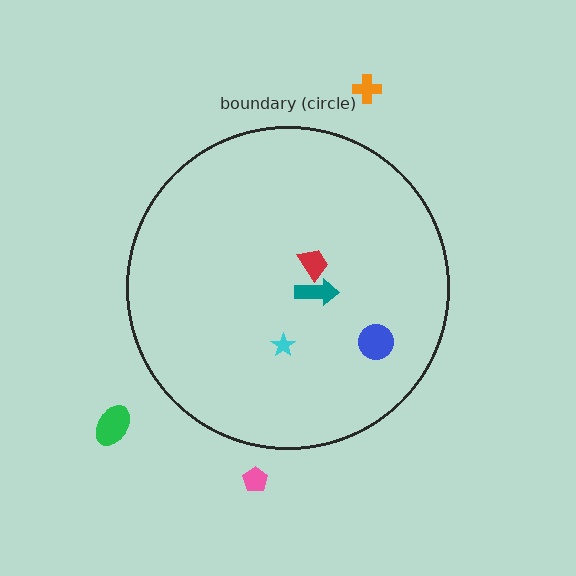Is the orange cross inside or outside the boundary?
Outside.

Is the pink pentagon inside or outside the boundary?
Outside.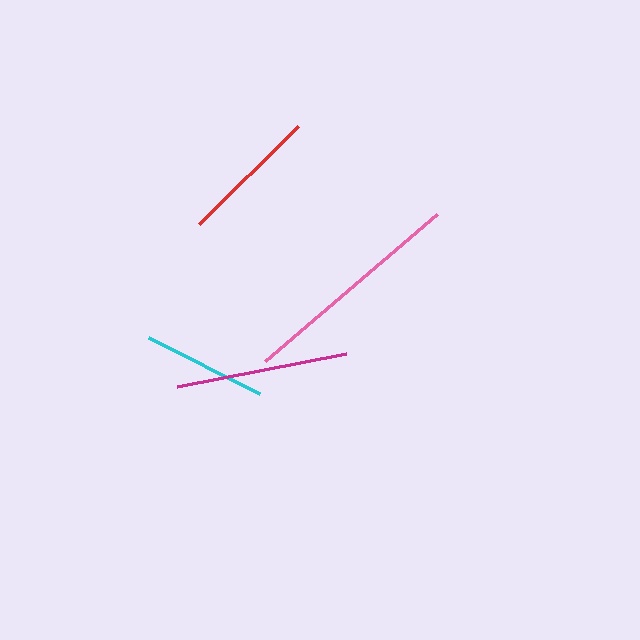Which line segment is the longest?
The pink line is the longest at approximately 226 pixels.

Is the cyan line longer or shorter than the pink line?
The pink line is longer than the cyan line.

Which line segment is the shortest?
The cyan line is the shortest at approximately 125 pixels.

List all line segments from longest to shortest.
From longest to shortest: pink, magenta, red, cyan.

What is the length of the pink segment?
The pink segment is approximately 226 pixels long.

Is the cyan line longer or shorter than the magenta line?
The magenta line is longer than the cyan line.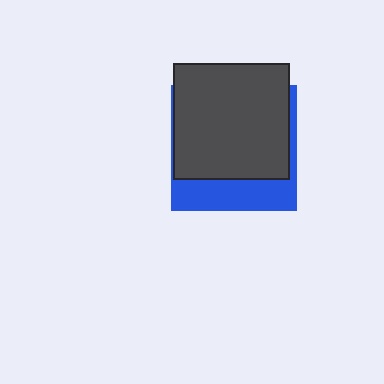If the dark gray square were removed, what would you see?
You would see the complete blue square.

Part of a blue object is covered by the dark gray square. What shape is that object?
It is a square.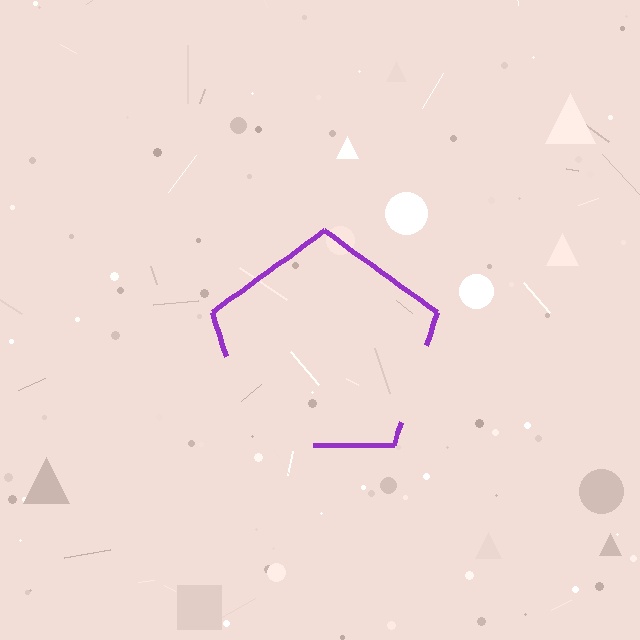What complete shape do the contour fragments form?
The contour fragments form a pentagon.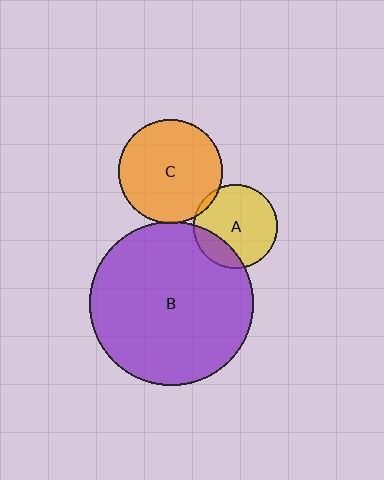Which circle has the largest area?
Circle B (purple).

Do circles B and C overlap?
Yes.